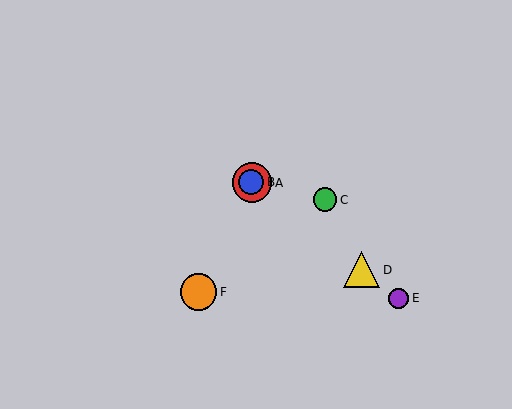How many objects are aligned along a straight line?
4 objects (A, B, D, E) are aligned along a straight line.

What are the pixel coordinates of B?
Object B is at (251, 182).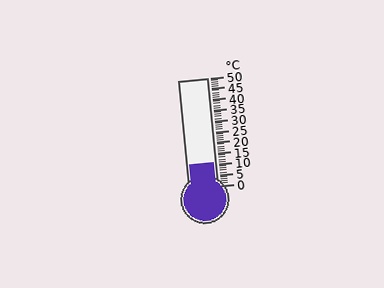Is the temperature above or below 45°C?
The temperature is below 45°C.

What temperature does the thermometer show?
The thermometer shows approximately 11°C.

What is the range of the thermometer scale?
The thermometer scale ranges from 0°C to 50°C.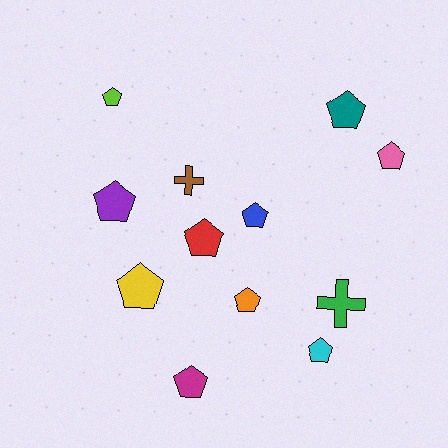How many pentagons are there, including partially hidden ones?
There are 10 pentagons.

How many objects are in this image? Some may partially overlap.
There are 12 objects.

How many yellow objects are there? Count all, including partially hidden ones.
There is 1 yellow object.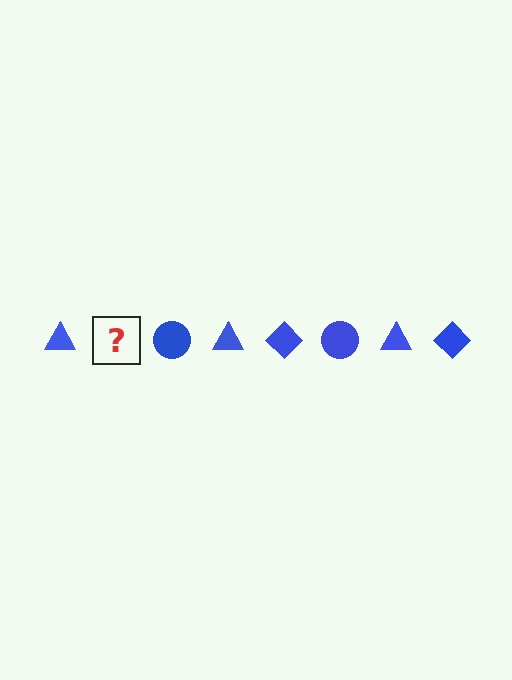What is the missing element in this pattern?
The missing element is a blue diamond.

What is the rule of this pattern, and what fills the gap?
The rule is that the pattern cycles through triangle, diamond, circle shapes in blue. The gap should be filled with a blue diamond.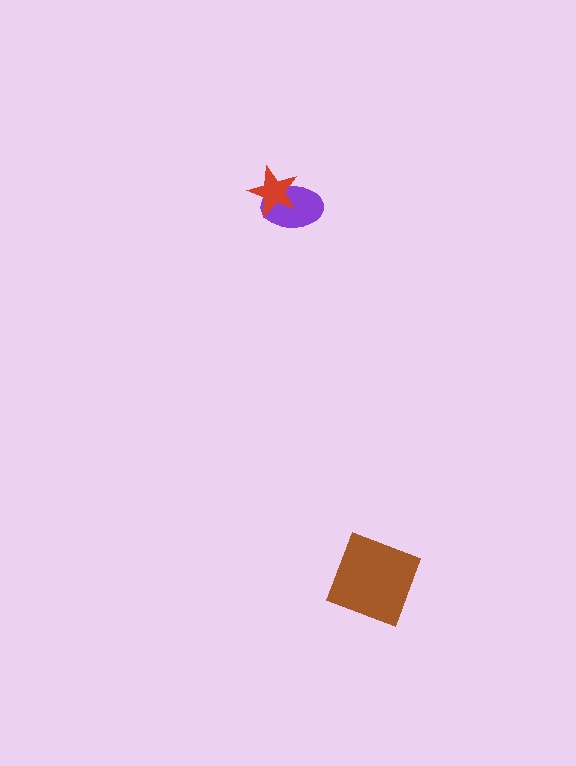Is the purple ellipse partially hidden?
Yes, it is partially covered by another shape.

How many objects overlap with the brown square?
0 objects overlap with the brown square.